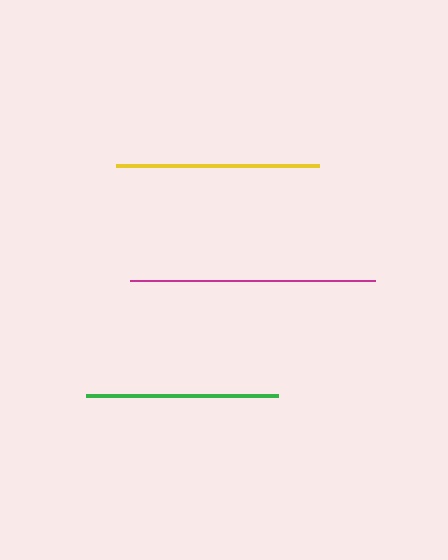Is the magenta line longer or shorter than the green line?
The magenta line is longer than the green line.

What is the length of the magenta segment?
The magenta segment is approximately 245 pixels long.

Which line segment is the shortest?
The green line is the shortest at approximately 192 pixels.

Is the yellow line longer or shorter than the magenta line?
The magenta line is longer than the yellow line.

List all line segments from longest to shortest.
From longest to shortest: magenta, yellow, green.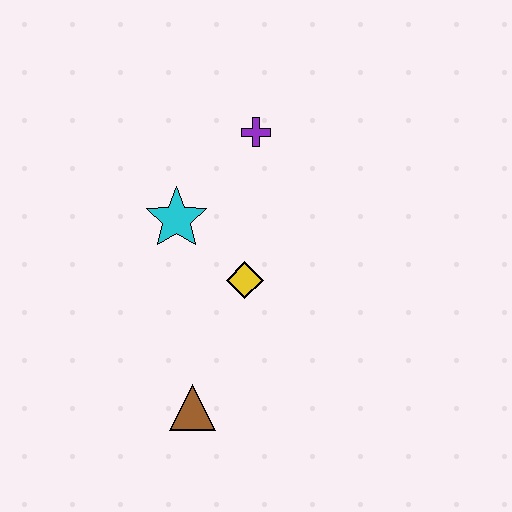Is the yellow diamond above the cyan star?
No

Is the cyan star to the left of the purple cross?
Yes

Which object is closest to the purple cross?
The cyan star is closest to the purple cross.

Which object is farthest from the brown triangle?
The purple cross is farthest from the brown triangle.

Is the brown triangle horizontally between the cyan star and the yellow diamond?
Yes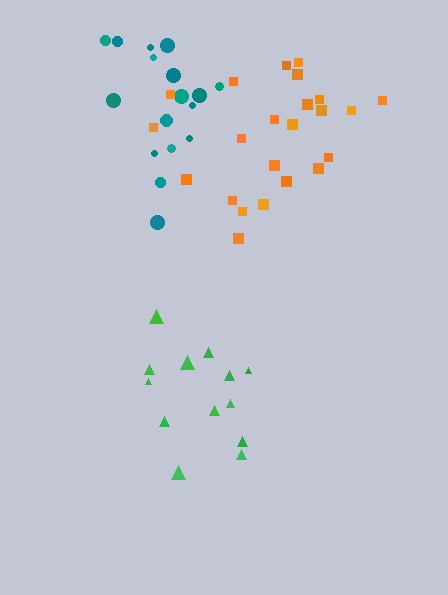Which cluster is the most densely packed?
Teal.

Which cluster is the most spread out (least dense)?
Orange.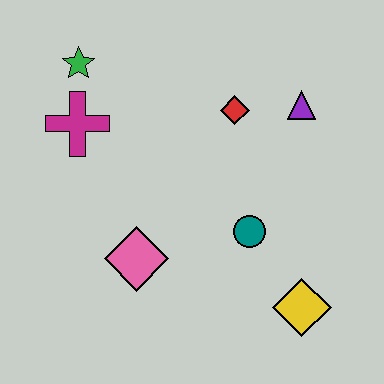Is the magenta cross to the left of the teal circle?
Yes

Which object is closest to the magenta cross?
The green star is closest to the magenta cross.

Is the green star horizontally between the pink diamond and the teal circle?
No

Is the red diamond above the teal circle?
Yes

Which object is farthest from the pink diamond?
The purple triangle is farthest from the pink diamond.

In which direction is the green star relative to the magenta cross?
The green star is above the magenta cross.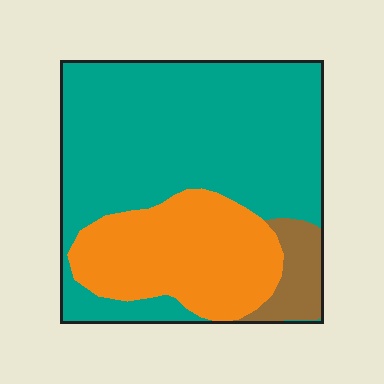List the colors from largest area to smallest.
From largest to smallest: teal, orange, brown.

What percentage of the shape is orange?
Orange covers about 30% of the shape.